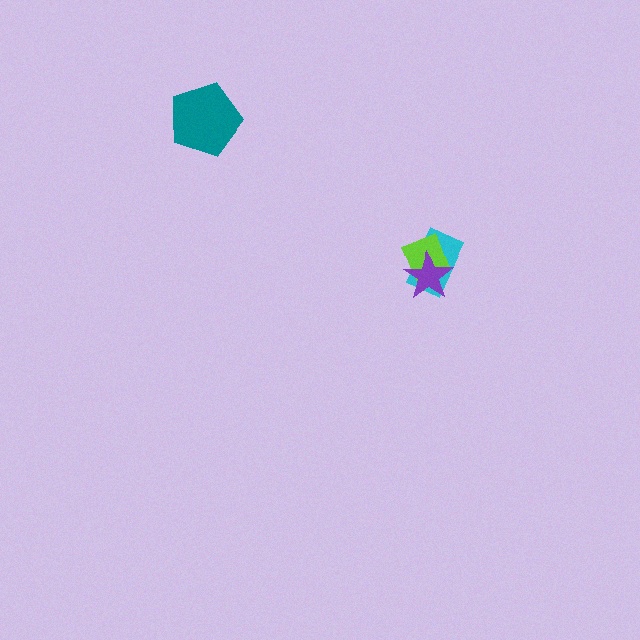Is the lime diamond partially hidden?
Yes, it is partially covered by another shape.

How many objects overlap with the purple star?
2 objects overlap with the purple star.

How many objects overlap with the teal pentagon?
0 objects overlap with the teal pentagon.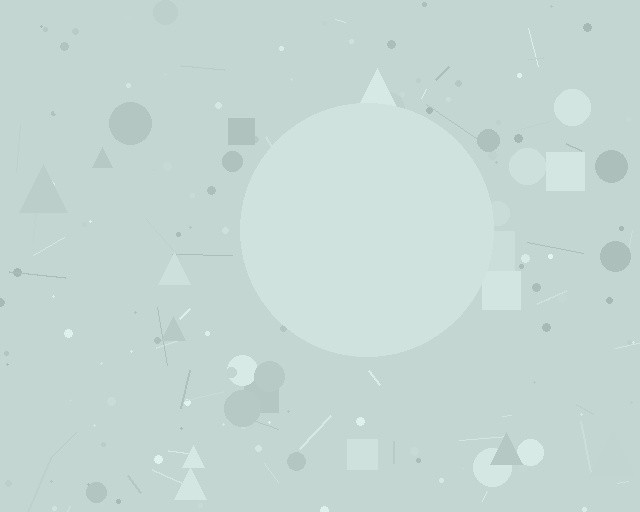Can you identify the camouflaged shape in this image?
The camouflaged shape is a circle.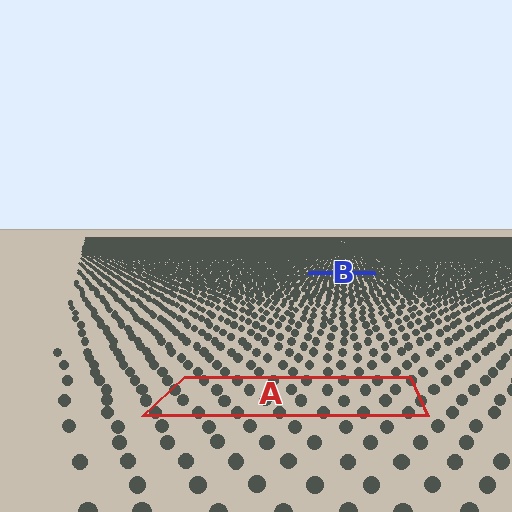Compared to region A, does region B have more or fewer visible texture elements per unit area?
Region B has more texture elements per unit area — they are packed more densely because it is farther away.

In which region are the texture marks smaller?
The texture marks are smaller in region B, because it is farther away.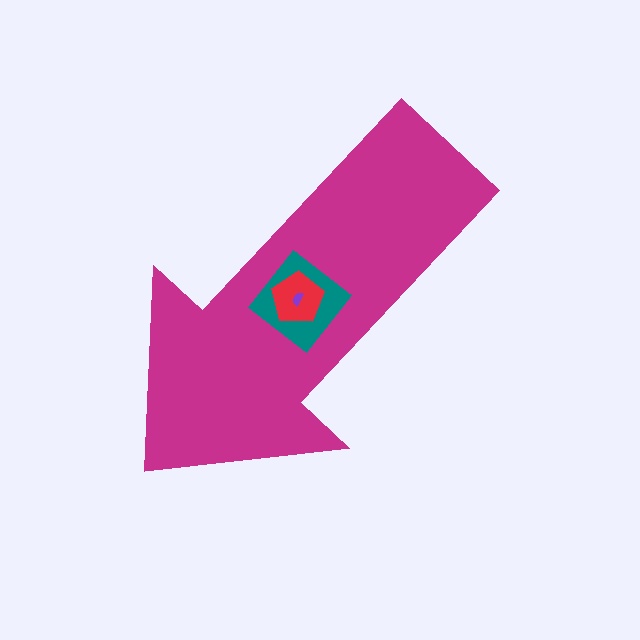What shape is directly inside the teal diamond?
The red pentagon.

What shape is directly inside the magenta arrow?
The teal diamond.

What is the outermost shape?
The magenta arrow.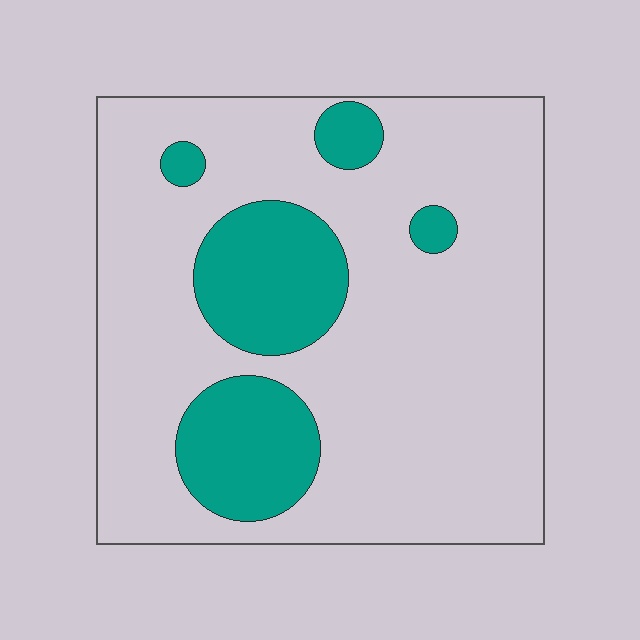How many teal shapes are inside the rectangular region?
5.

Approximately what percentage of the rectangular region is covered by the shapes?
Approximately 20%.